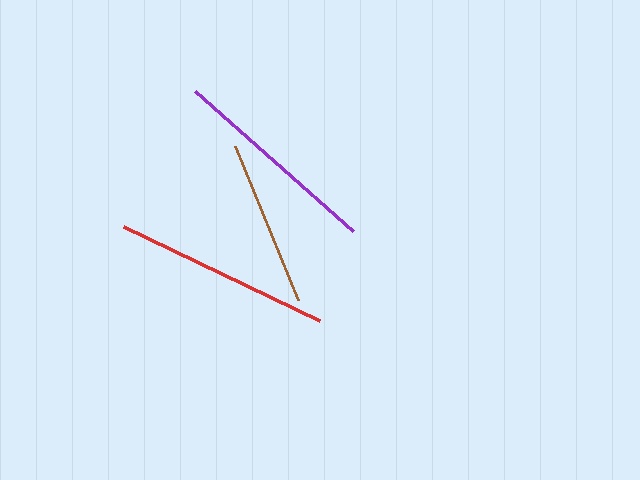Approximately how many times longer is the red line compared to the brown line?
The red line is approximately 1.3 times the length of the brown line.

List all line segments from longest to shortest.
From longest to shortest: red, purple, brown.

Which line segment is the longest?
The red line is the longest at approximately 217 pixels.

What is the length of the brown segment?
The brown segment is approximately 166 pixels long.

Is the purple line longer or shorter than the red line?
The red line is longer than the purple line.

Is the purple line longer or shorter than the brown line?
The purple line is longer than the brown line.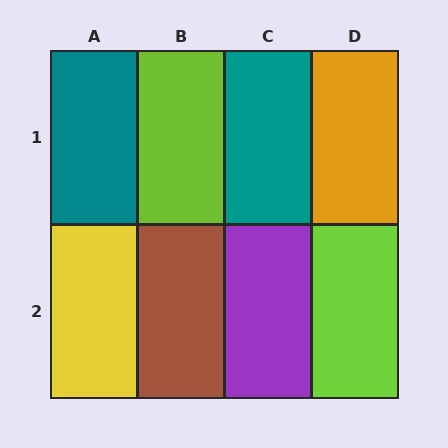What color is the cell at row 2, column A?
Yellow.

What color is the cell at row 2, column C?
Purple.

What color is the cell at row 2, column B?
Brown.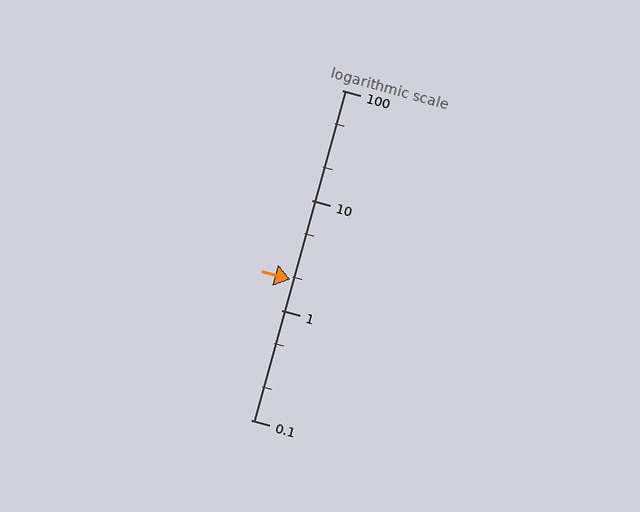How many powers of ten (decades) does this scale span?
The scale spans 3 decades, from 0.1 to 100.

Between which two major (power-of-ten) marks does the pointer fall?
The pointer is between 1 and 10.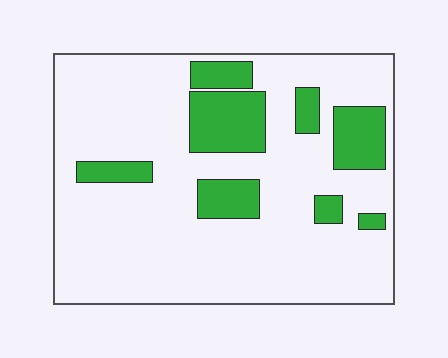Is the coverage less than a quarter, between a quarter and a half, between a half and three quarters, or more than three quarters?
Less than a quarter.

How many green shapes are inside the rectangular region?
8.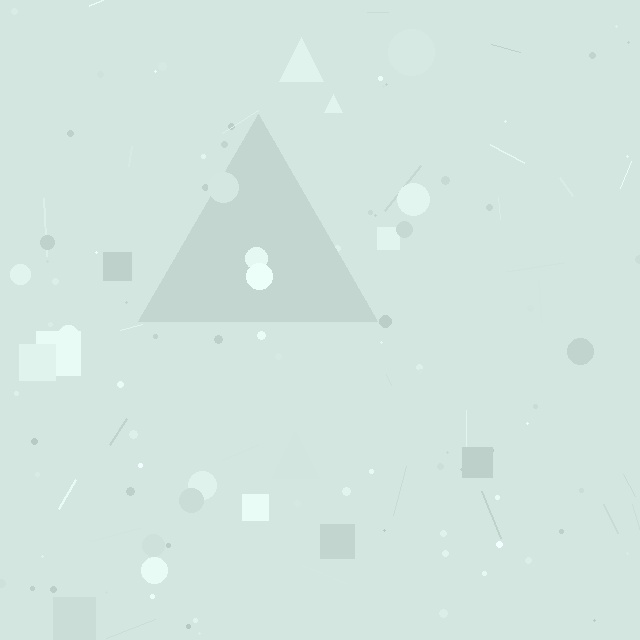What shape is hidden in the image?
A triangle is hidden in the image.